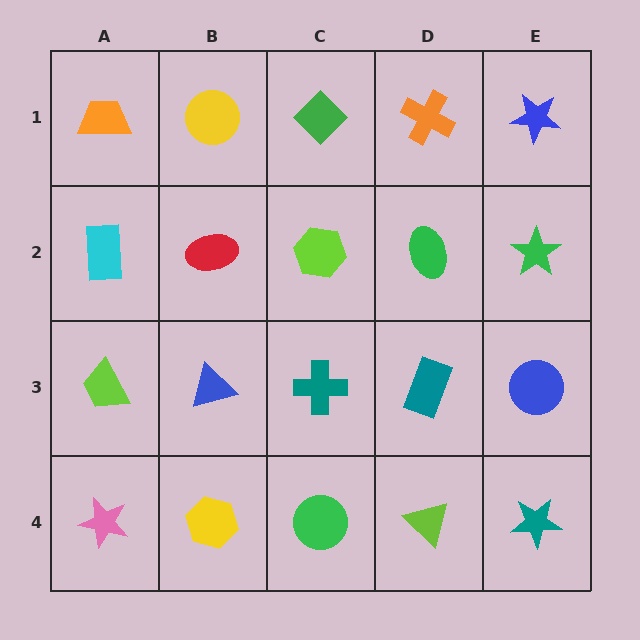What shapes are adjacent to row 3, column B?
A red ellipse (row 2, column B), a yellow hexagon (row 4, column B), a lime trapezoid (row 3, column A), a teal cross (row 3, column C).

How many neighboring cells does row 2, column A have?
3.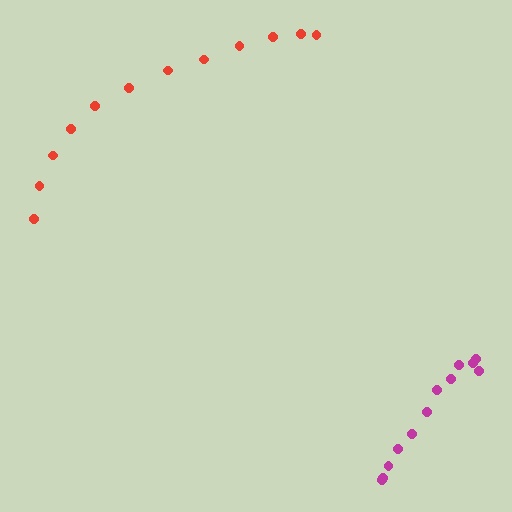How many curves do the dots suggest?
There are 2 distinct paths.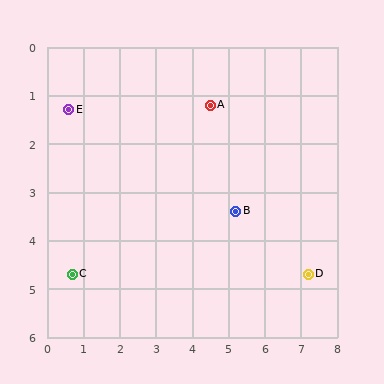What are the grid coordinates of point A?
Point A is at approximately (4.5, 1.2).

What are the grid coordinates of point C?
Point C is at approximately (0.7, 4.7).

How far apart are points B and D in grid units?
Points B and D are about 2.4 grid units apart.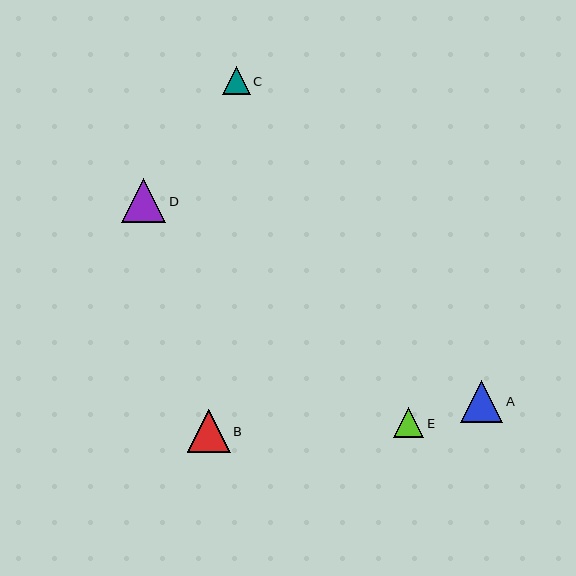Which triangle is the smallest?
Triangle C is the smallest with a size of approximately 28 pixels.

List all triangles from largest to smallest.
From largest to smallest: D, B, A, E, C.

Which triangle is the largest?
Triangle D is the largest with a size of approximately 44 pixels.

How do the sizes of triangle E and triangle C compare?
Triangle E and triangle C are approximately the same size.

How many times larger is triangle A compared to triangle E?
Triangle A is approximately 1.4 times the size of triangle E.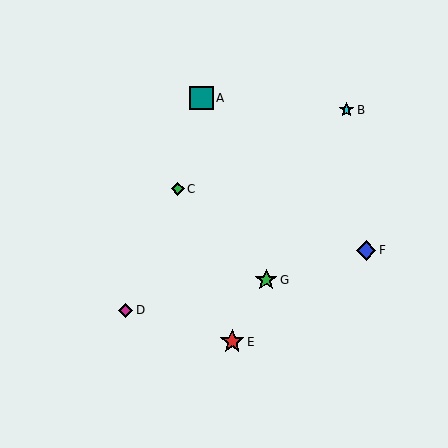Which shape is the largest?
The red star (labeled E) is the largest.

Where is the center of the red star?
The center of the red star is at (232, 342).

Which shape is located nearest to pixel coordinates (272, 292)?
The green star (labeled G) at (266, 280) is nearest to that location.